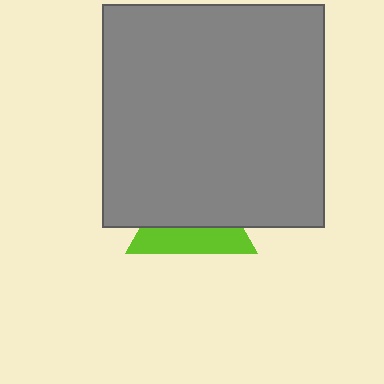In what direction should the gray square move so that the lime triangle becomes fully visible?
The gray square should move up. That is the shortest direction to clear the overlap and leave the lime triangle fully visible.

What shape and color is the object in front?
The object in front is a gray square.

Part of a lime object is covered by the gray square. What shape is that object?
It is a triangle.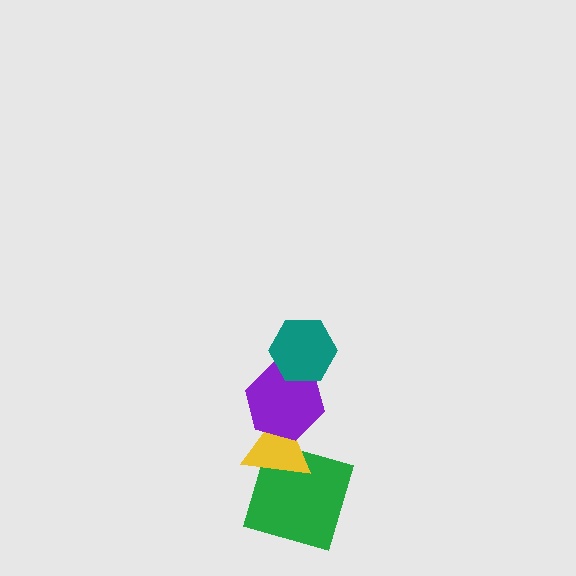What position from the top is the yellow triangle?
The yellow triangle is 3rd from the top.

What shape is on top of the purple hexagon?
The teal hexagon is on top of the purple hexagon.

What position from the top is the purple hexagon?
The purple hexagon is 2nd from the top.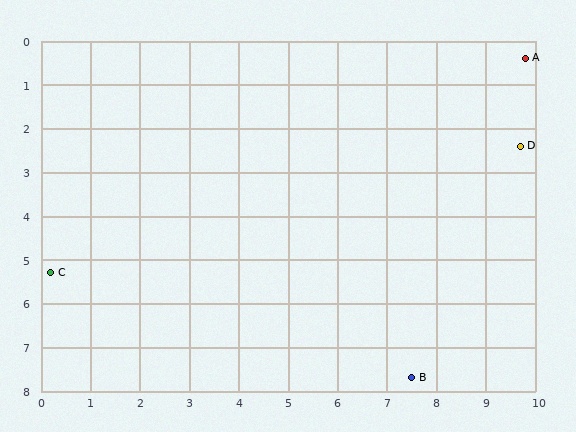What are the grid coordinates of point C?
Point C is at approximately (0.2, 5.3).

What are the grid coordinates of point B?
Point B is at approximately (7.5, 7.7).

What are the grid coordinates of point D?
Point D is at approximately (9.7, 2.4).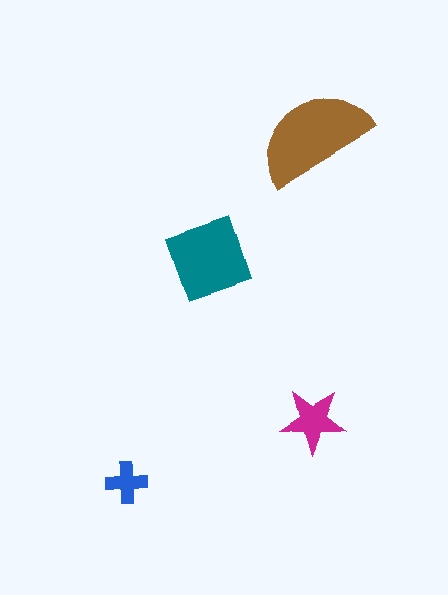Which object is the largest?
The brown semicircle.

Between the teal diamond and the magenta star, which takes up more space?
The teal diamond.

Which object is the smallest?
The blue cross.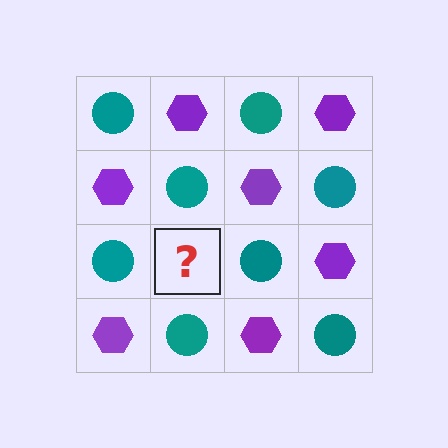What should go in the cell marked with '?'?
The missing cell should contain a purple hexagon.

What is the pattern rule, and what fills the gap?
The rule is that it alternates teal circle and purple hexagon in a checkerboard pattern. The gap should be filled with a purple hexagon.